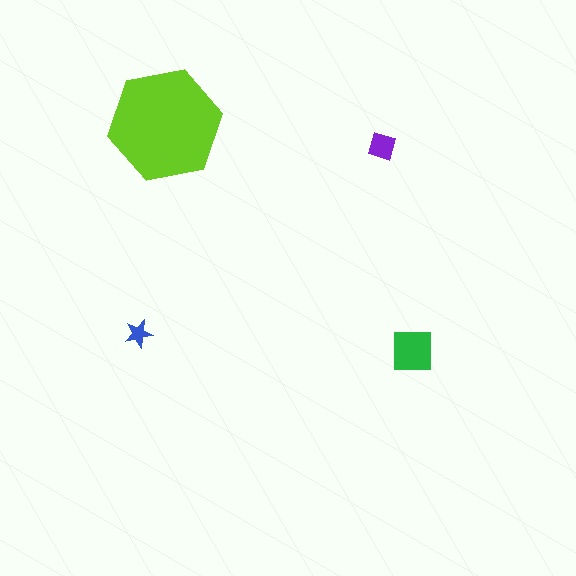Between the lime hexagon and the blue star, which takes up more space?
The lime hexagon.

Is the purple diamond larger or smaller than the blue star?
Larger.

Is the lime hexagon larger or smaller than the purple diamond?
Larger.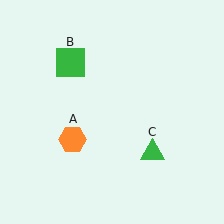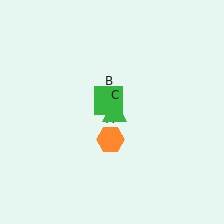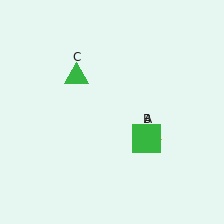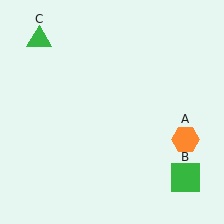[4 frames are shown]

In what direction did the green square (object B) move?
The green square (object B) moved down and to the right.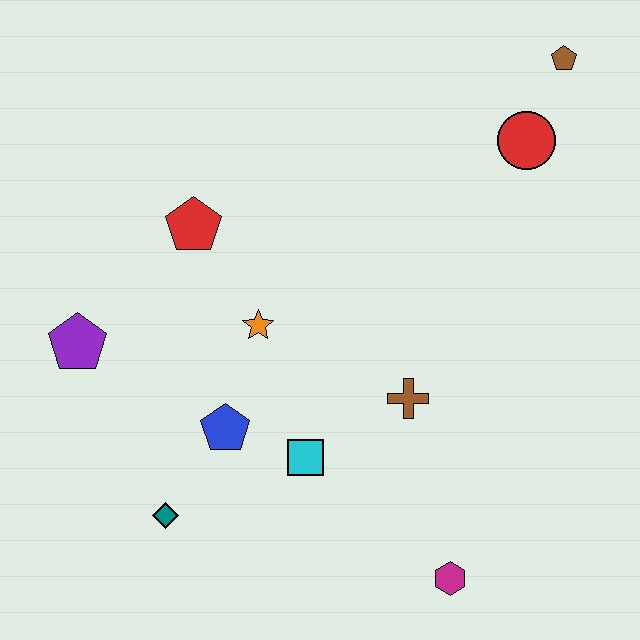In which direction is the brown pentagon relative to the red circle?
The brown pentagon is above the red circle.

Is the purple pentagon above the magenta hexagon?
Yes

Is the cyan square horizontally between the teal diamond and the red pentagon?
No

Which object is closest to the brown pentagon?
The red circle is closest to the brown pentagon.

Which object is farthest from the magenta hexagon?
The brown pentagon is farthest from the magenta hexagon.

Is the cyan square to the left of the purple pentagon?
No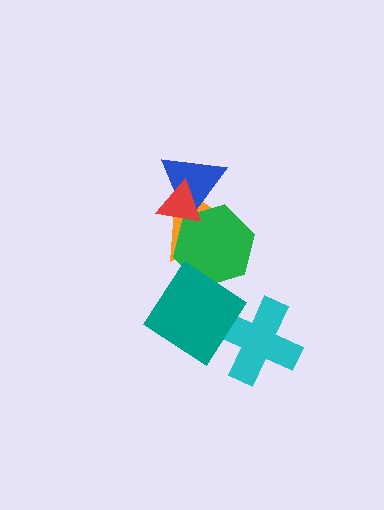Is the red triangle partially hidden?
No, no other shape covers it.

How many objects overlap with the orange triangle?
3 objects overlap with the orange triangle.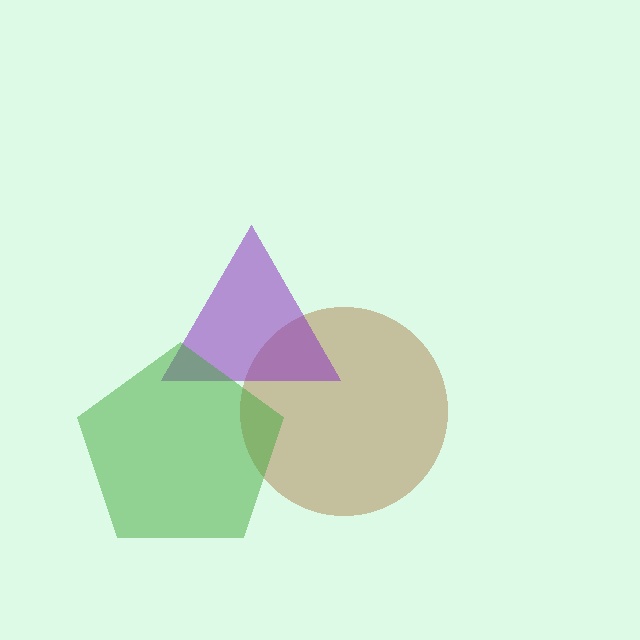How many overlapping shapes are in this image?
There are 3 overlapping shapes in the image.